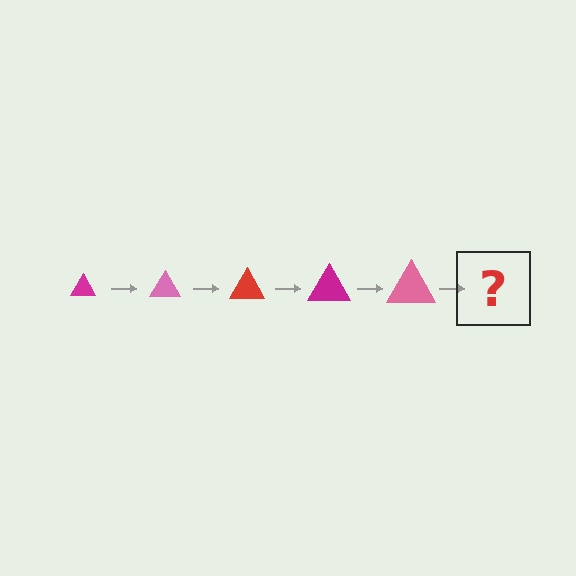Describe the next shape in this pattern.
It should be a red triangle, larger than the previous one.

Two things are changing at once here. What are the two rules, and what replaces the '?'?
The two rules are that the triangle grows larger each step and the color cycles through magenta, pink, and red. The '?' should be a red triangle, larger than the previous one.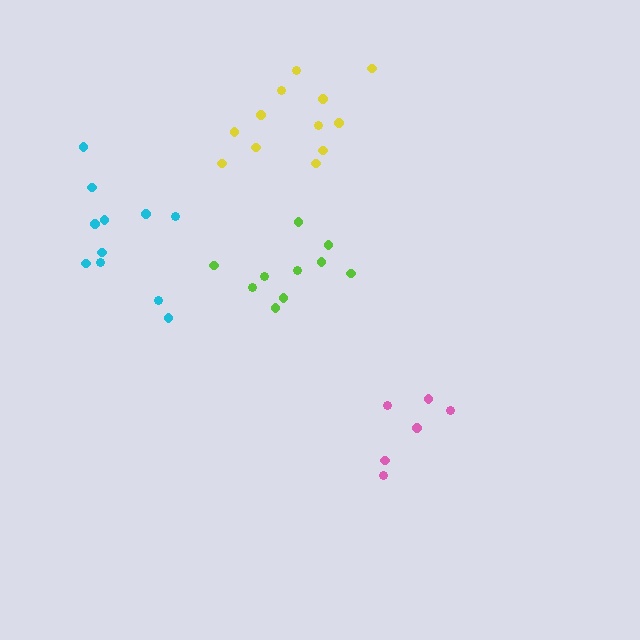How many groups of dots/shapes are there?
There are 4 groups.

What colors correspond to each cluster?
The clusters are colored: yellow, pink, cyan, lime.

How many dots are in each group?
Group 1: 12 dots, Group 2: 6 dots, Group 3: 11 dots, Group 4: 10 dots (39 total).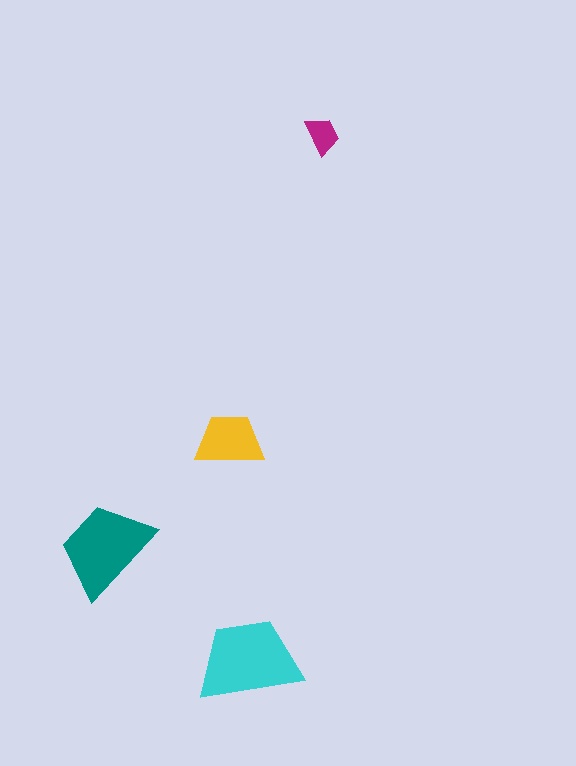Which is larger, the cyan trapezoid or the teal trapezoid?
The cyan one.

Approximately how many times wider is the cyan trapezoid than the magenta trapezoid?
About 2.5 times wider.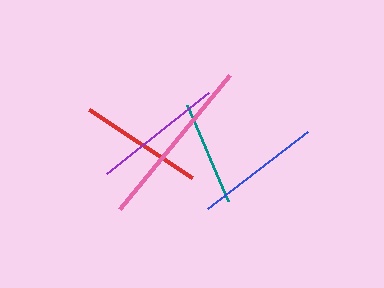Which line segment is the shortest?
The teal line is the shortest at approximately 105 pixels.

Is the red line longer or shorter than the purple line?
The purple line is longer than the red line.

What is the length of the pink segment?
The pink segment is approximately 173 pixels long.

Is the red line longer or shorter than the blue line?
The blue line is longer than the red line.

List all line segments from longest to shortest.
From longest to shortest: pink, purple, blue, red, teal.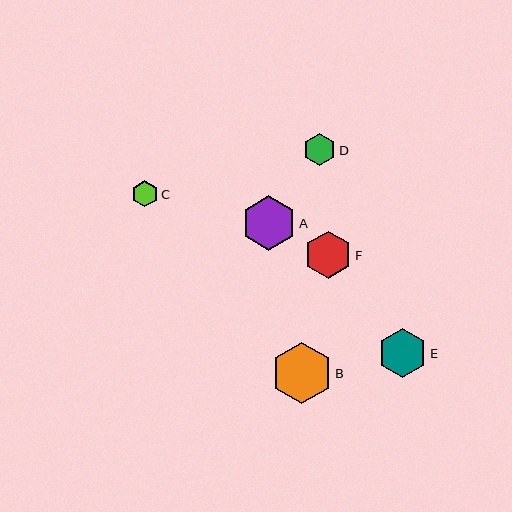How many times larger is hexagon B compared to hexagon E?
Hexagon B is approximately 1.2 times the size of hexagon E.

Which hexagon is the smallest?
Hexagon C is the smallest with a size of approximately 26 pixels.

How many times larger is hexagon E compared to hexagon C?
Hexagon E is approximately 1.9 times the size of hexagon C.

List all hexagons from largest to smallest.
From largest to smallest: B, A, E, F, D, C.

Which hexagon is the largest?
Hexagon B is the largest with a size of approximately 61 pixels.